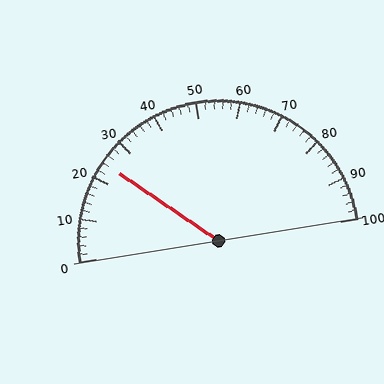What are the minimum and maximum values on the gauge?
The gauge ranges from 0 to 100.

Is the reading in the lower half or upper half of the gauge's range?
The reading is in the lower half of the range (0 to 100).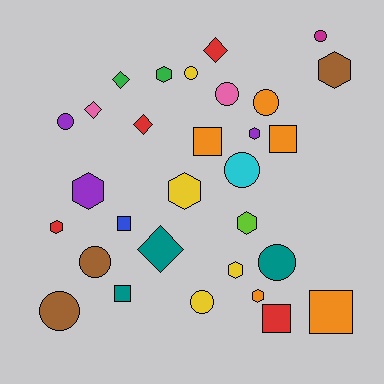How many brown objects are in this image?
There are 3 brown objects.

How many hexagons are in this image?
There are 9 hexagons.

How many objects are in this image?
There are 30 objects.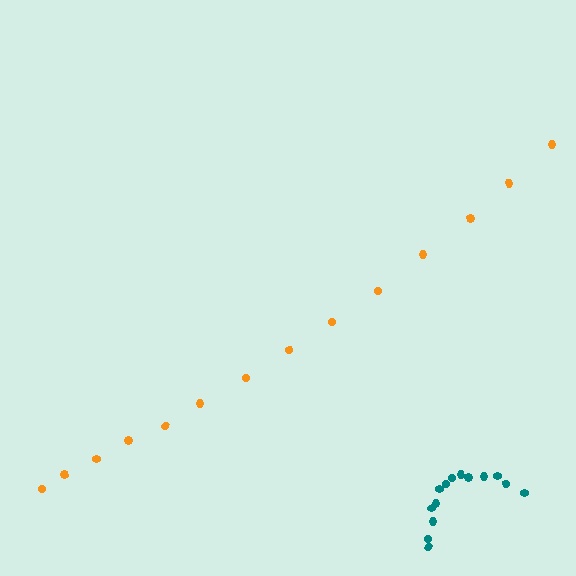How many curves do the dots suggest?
There are 2 distinct paths.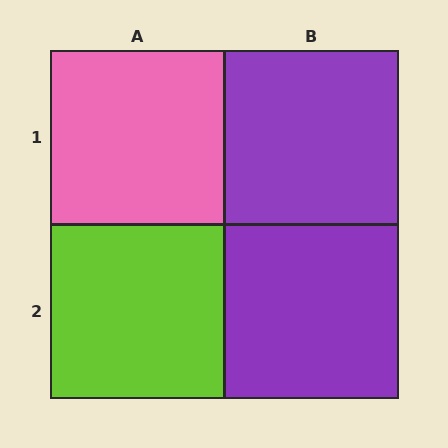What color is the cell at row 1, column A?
Pink.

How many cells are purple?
2 cells are purple.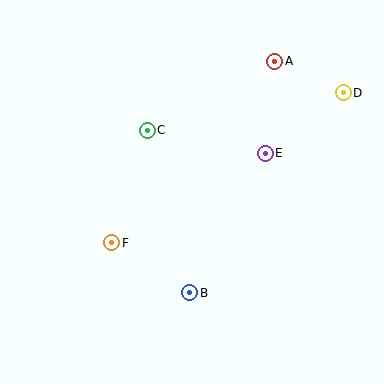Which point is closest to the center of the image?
Point C at (147, 130) is closest to the center.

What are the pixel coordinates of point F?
Point F is at (112, 243).